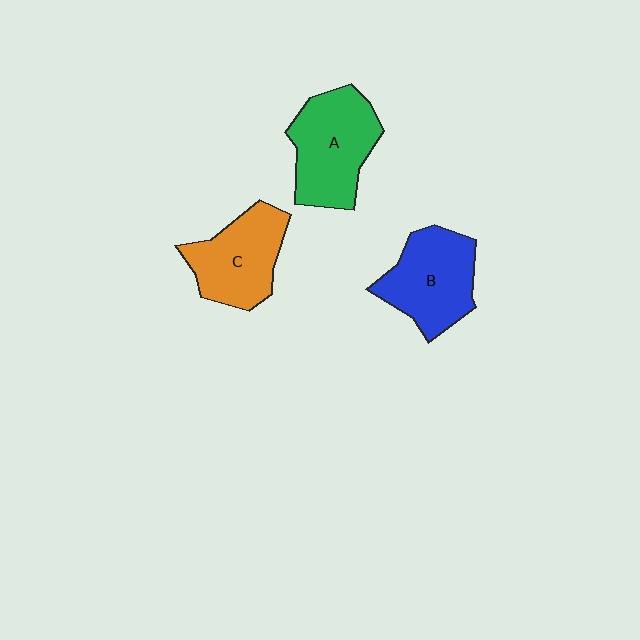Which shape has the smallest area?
Shape C (orange).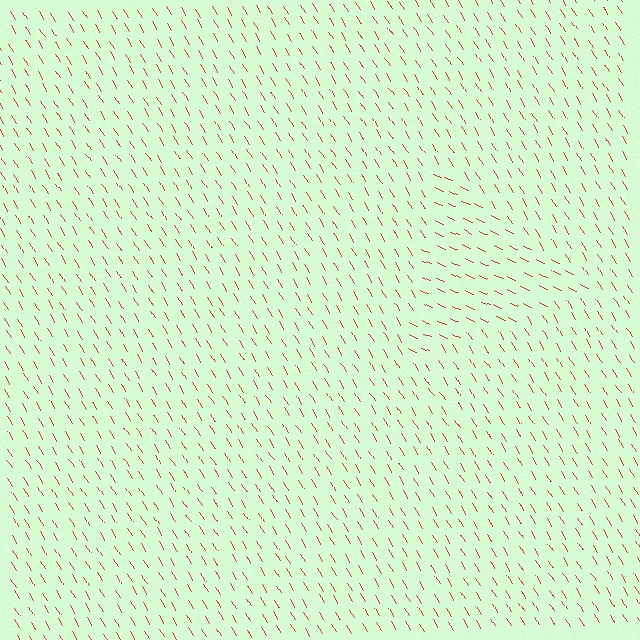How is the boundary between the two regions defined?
The boundary is defined purely by a change in line orientation (approximately 34 degrees difference). All lines are the same color and thickness.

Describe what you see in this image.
The image is filled with small red line segments. A triangle region in the image has lines oriented differently from the surrounding lines, creating a visible texture boundary.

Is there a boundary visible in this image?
Yes, there is a texture boundary formed by a change in line orientation.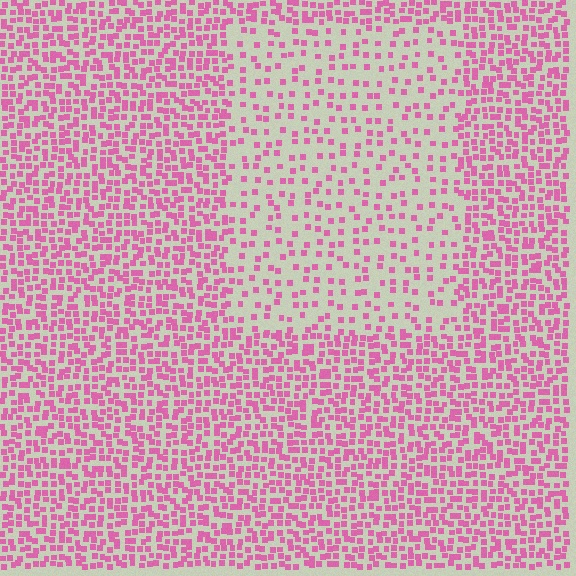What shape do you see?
I see a rectangle.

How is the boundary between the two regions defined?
The boundary is defined by a change in element density (approximately 2.4x ratio). All elements are the same color, size, and shape.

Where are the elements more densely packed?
The elements are more densely packed outside the rectangle boundary.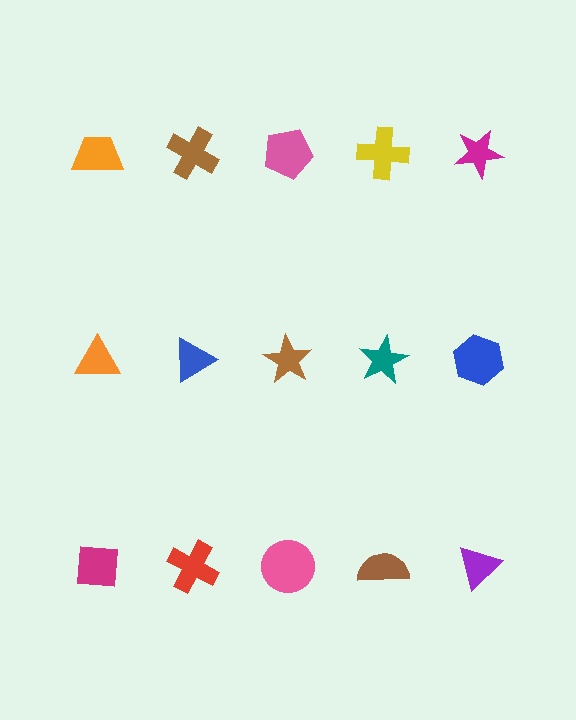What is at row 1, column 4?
A yellow cross.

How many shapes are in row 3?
5 shapes.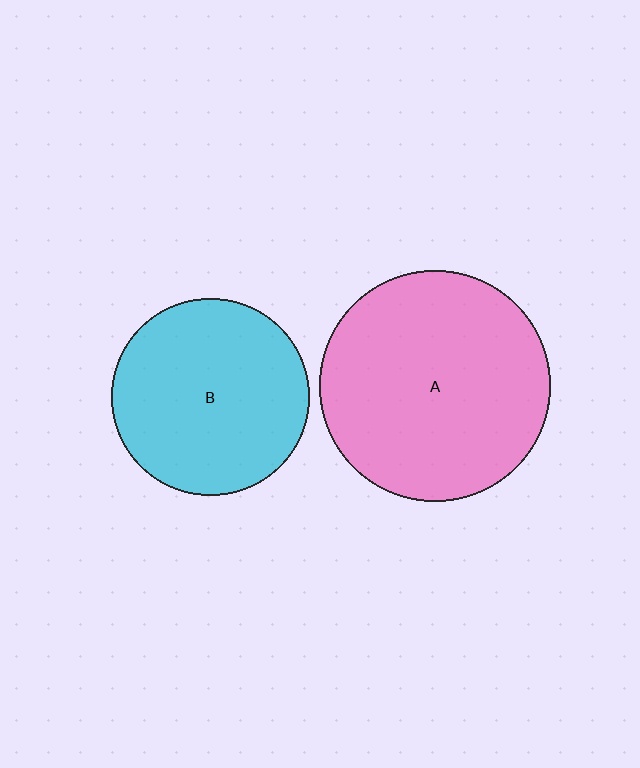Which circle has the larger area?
Circle A (pink).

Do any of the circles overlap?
No, none of the circles overlap.